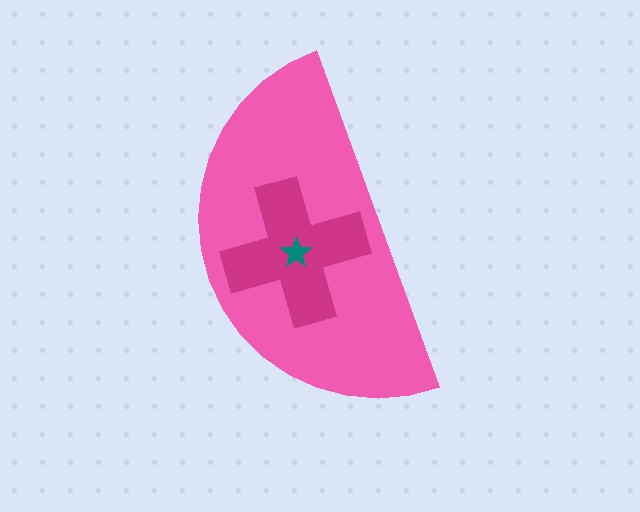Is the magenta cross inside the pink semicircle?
Yes.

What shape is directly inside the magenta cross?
The teal star.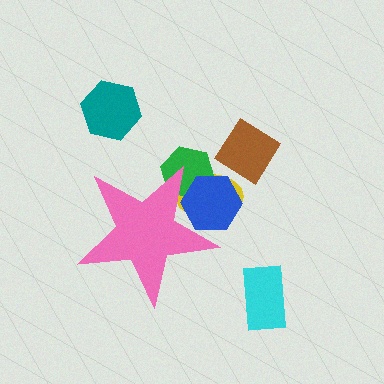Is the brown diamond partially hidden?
No, the brown diamond is fully visible.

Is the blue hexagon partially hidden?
Yes, the blue hexagon is partially hidden behind the pink star.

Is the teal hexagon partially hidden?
No, the teal hexagon is fully visible.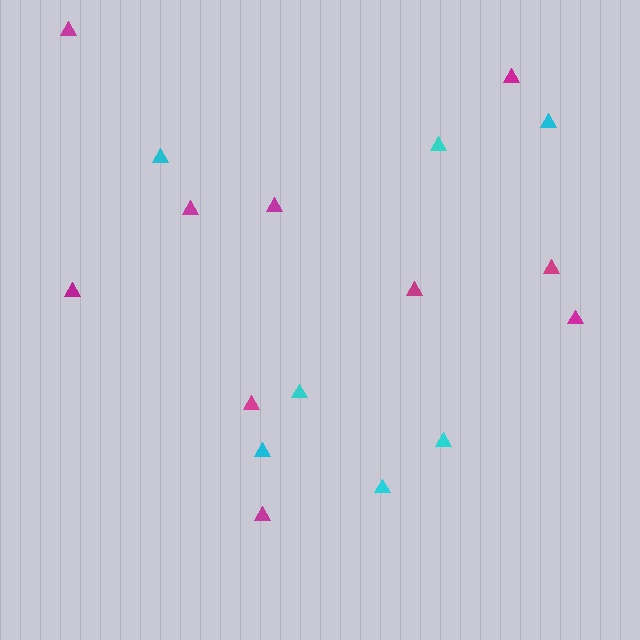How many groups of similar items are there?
There are 2 groups: one group of magenta triangles (10) and one group of cyan triangles (7).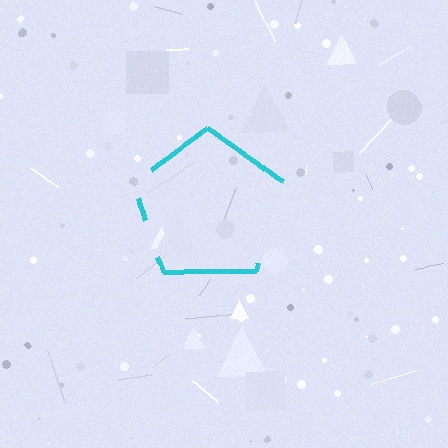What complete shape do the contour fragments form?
The contour fragments form a pentagon.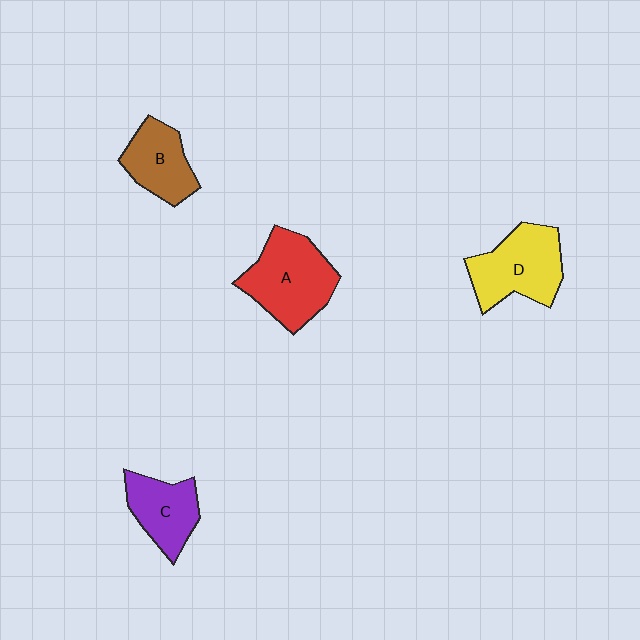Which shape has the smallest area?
Shape B (brown).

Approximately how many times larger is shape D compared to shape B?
Approximately 1.4 times.